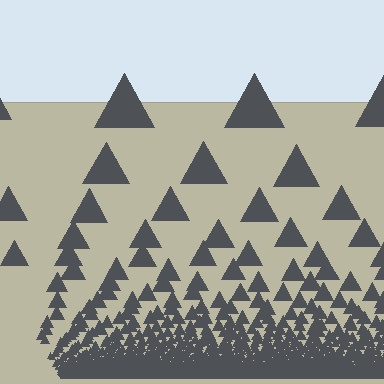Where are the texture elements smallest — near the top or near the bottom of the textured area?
Near the bottom.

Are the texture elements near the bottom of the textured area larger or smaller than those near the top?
Smaller. The gradient is inverted — elements near the bottom are smaller and denser.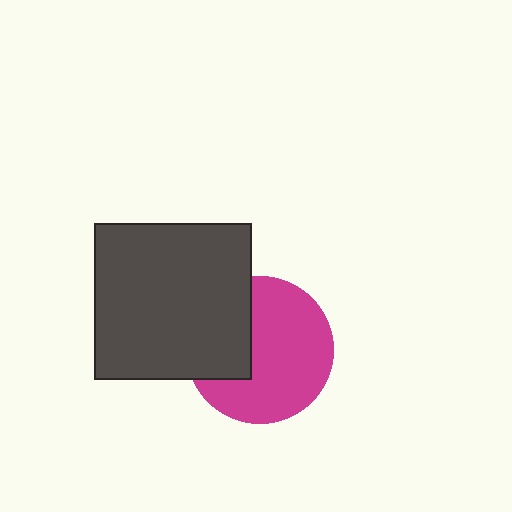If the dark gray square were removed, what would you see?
You would see the complete magenta circle.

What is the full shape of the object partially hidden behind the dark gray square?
The partially hidden object is a magenta circle.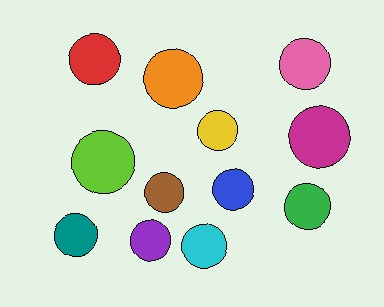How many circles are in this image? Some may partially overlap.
There are 12 circles.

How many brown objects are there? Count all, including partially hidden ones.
There is 1 brown object.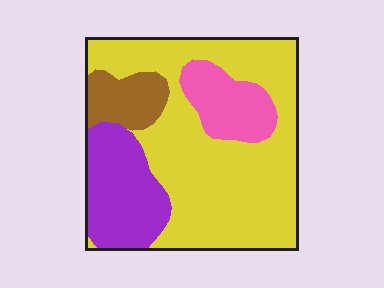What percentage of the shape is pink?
Pink takes up about one eighth (1/8) of the shape.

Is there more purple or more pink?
Purple.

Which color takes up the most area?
Yellow, at roughly 60%.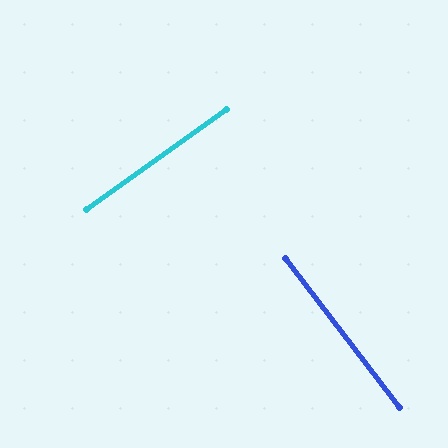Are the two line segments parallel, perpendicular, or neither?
Perpendicular — they meet at approximately 88°.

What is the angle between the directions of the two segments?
Approximately 88 degrees.